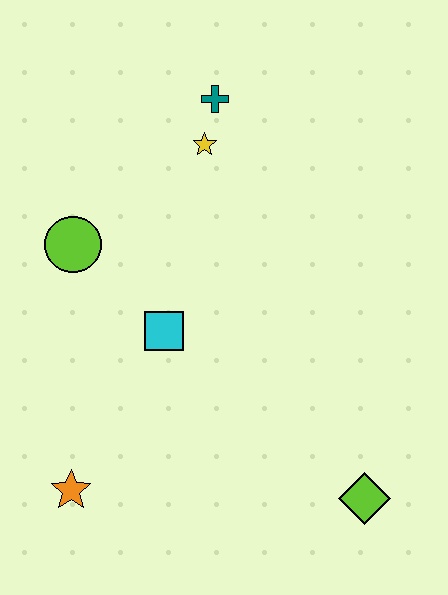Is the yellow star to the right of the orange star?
Yes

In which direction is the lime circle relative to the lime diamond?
The lime circle is to the left of the lime diamond.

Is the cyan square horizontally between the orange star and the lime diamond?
Yes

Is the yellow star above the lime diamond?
Yes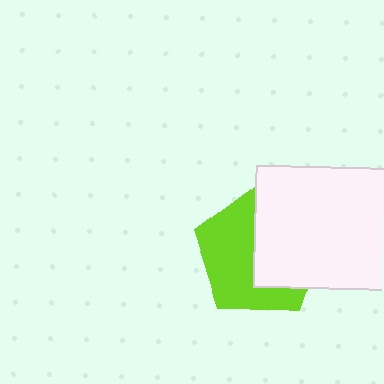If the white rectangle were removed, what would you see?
You would see the complete lime pentagon.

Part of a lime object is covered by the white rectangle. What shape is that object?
It is a pentagon.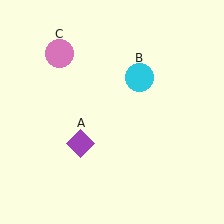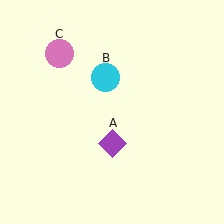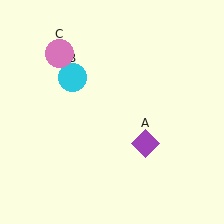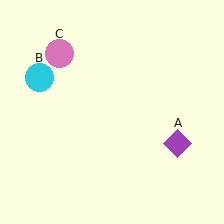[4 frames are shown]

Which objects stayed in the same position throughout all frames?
Pink circle (object C) remained stationary.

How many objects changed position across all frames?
2 objects changed position: purple diamond (object A), cyan circle (object B).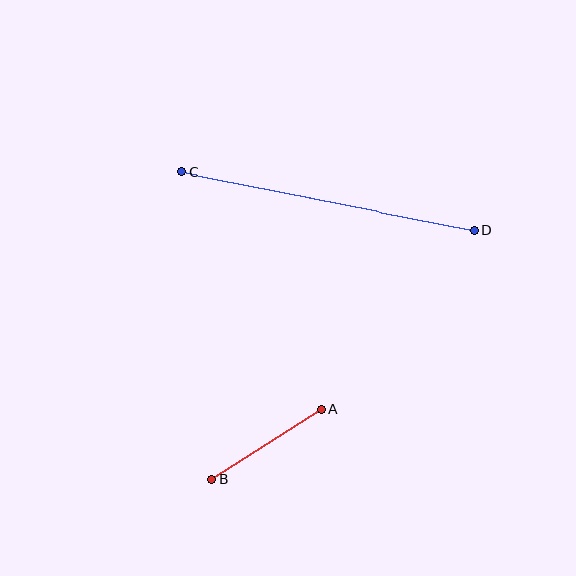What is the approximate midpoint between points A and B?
The midpoint is at approximately (266, 444) pixels.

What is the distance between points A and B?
The distance is approximately 130 pixels.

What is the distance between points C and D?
The distance is approximately 299 pixels.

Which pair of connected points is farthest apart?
Points C and D are farthest apart.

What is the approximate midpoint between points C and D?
The midpoint is at approximately (328, 201) pixels.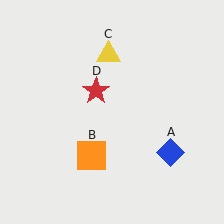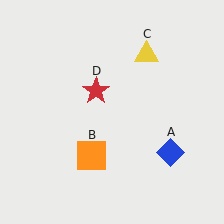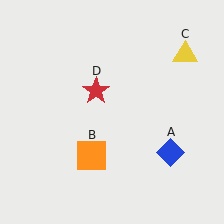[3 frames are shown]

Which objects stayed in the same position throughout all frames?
Blue diamond (object A) and orange square (object B) and red star (object D) remained stationary.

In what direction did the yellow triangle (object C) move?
The yellow triangle (object C) moved right.